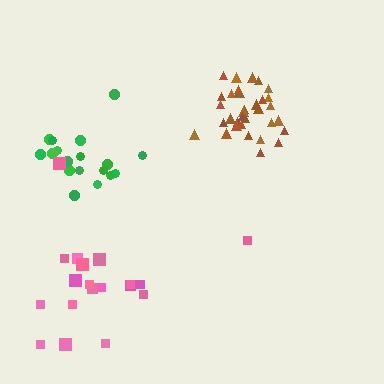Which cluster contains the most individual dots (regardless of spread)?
Brown (34).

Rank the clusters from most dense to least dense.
brown, green, pink.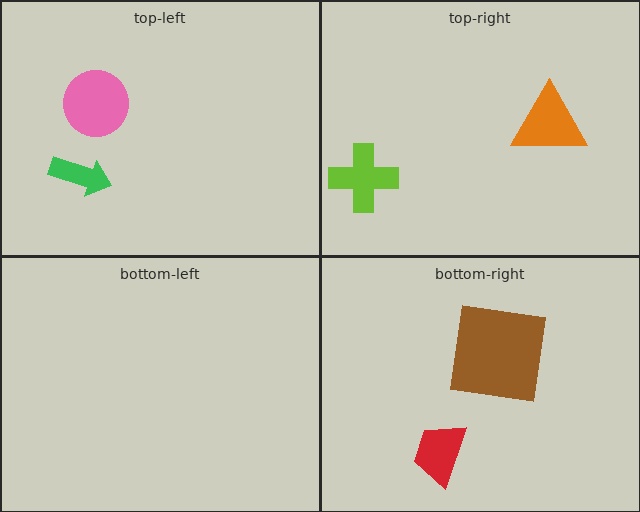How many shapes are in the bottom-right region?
2.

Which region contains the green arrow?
The top-left region.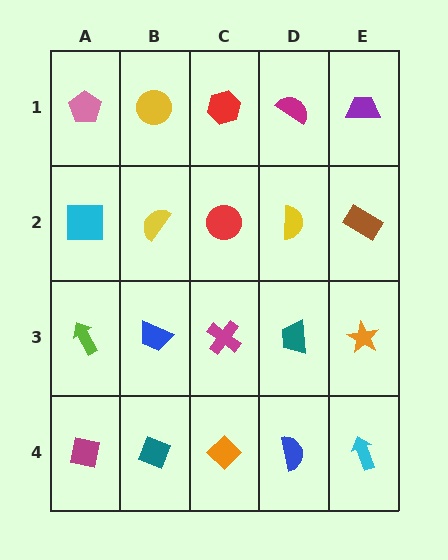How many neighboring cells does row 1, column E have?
2.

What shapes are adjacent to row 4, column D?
A teal trapezoid (row 3, column D), an orange diamond (row 4, column C), a cyan arrow (row 4, column E).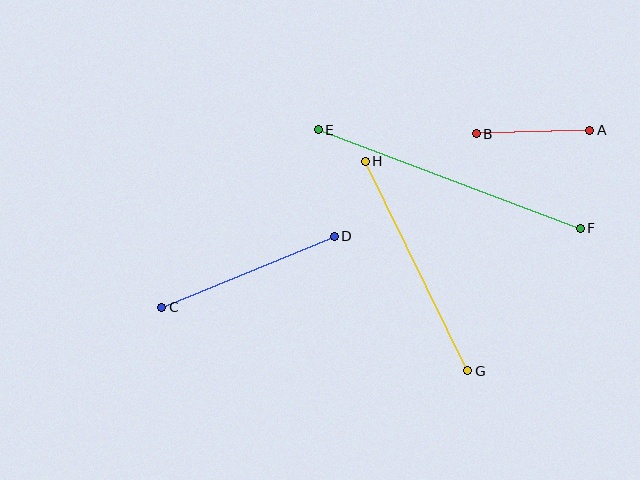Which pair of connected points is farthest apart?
Points E and F are farthest apart.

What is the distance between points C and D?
The distance is approximately 186 pixels.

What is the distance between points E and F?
The distance is approximately 280 pixels.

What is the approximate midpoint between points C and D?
The midpoint is at approximately (248, 272) pixels.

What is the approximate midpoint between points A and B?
The midpoint is at approximately (533, 132) pixels.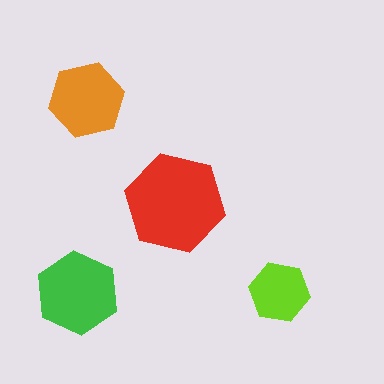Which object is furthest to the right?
The lime hexagon is rightmost.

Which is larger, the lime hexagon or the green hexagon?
The green one.